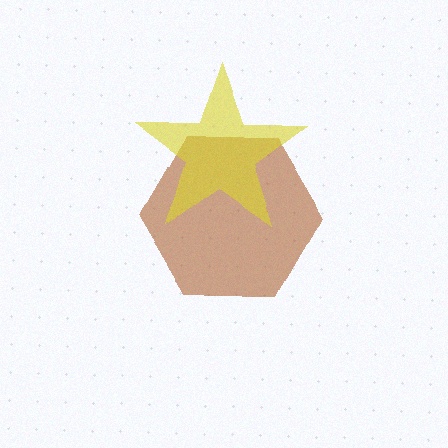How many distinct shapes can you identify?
There are 2 distinct shapes: a brown hexagon, a yellow star.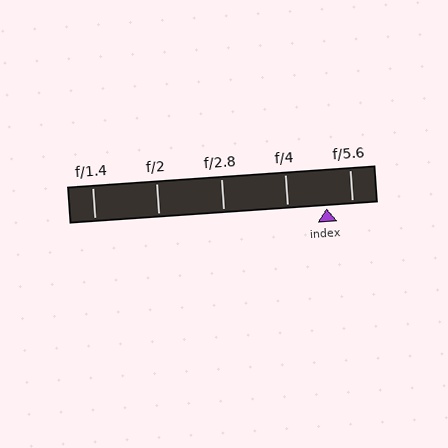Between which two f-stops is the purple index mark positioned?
The index mark is between f/4 and f/5.6.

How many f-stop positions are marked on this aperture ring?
There are 5 f-stop positions marked.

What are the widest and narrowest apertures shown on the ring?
The widest aperture shown is f/1.4 and the narrowest is f/5.6.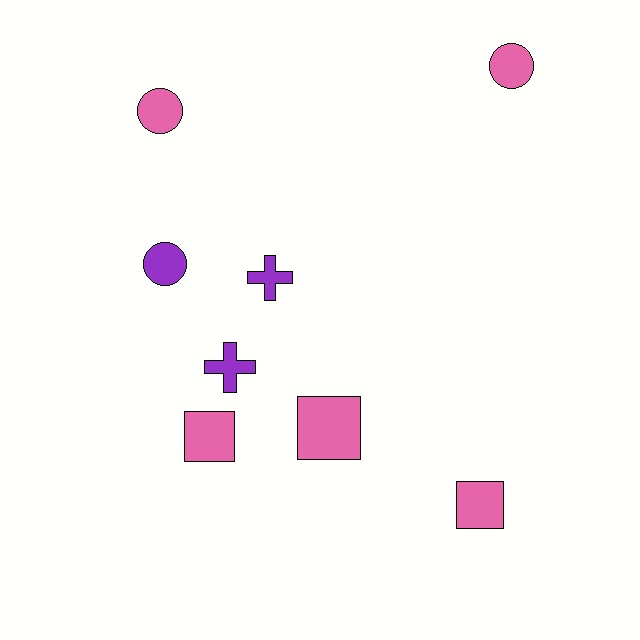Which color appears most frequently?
Pink, with 5 objects.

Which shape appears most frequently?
Square, with 3 objects.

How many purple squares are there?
There are no purple squares.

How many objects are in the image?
There are 8 objects.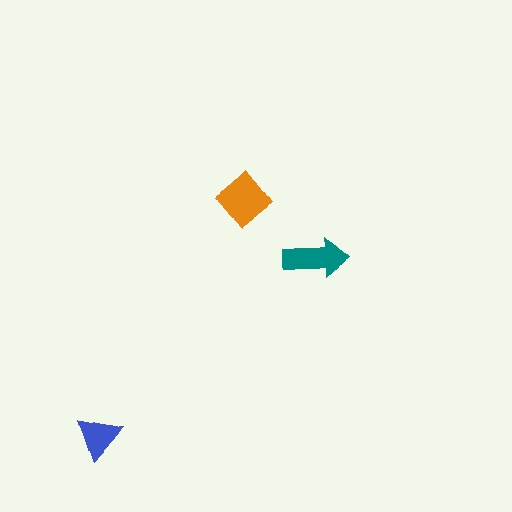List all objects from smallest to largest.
The blue triangle, the teal arrow, the orange diamond.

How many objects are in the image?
There are 3 objects in the image.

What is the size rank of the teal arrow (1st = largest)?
2nd.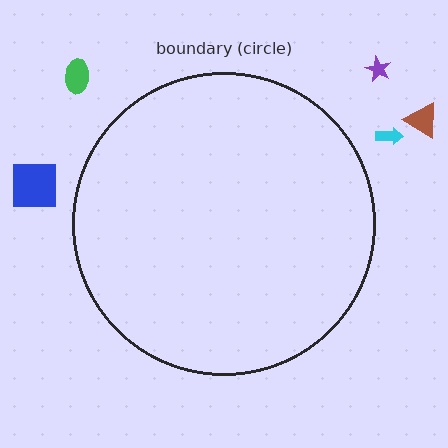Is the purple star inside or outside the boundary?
Outside.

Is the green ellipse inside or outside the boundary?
Outside.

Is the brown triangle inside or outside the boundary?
Outside.